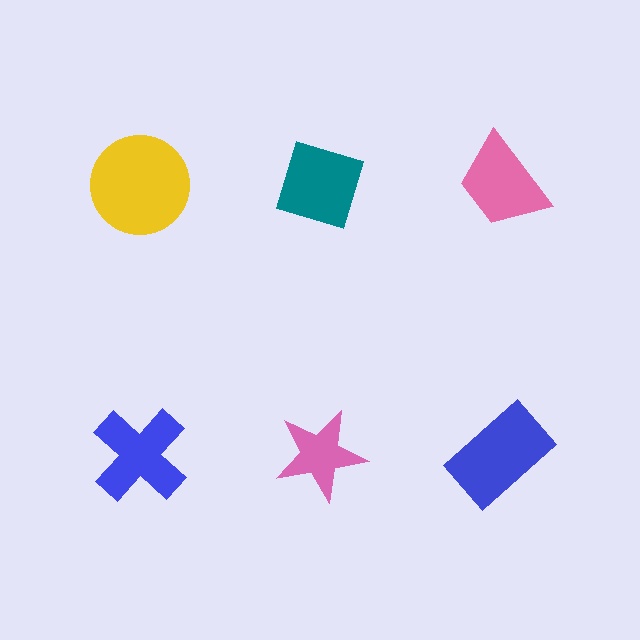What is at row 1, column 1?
A yellow circle.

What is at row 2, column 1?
A blue cross.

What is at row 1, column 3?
A pink trapezoid.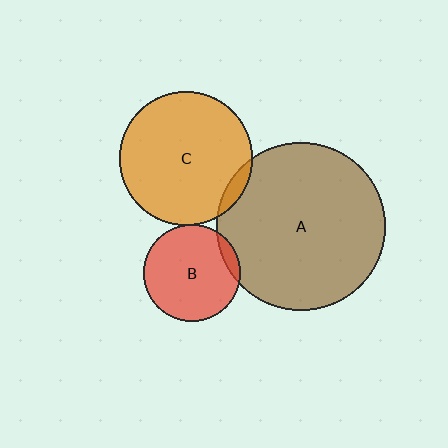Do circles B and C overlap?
Yes.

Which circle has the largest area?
Circle A (brown).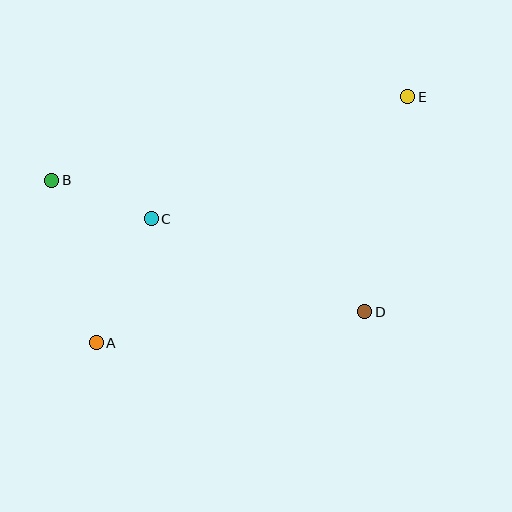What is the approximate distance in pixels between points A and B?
The distance between A and B is approximately 168 pixels.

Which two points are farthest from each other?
Points A and E are farthest from each other.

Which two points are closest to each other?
Points B and C are closest to each other.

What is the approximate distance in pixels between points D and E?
The distance between D and E is approximately 219 pixels.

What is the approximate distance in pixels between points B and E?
The distance between B and E is approximately 366 pixels.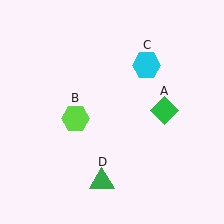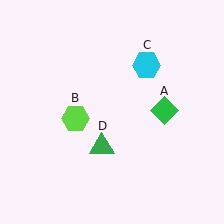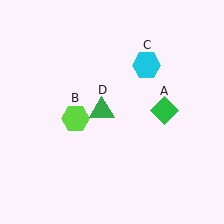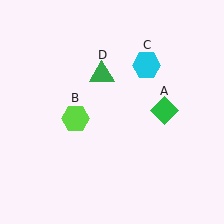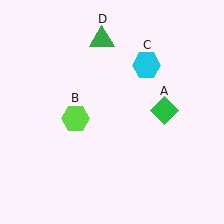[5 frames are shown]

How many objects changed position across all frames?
1 object changed position: green triangle (object D).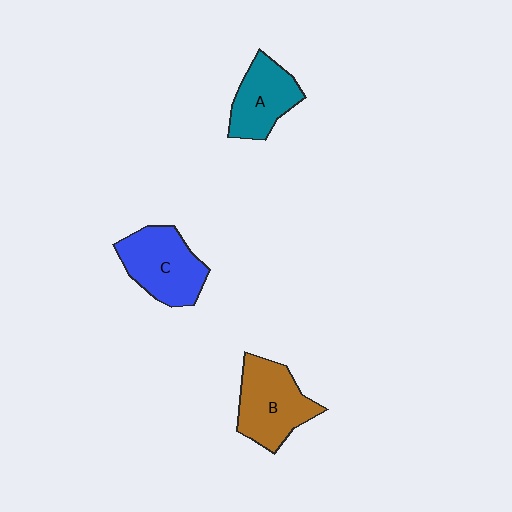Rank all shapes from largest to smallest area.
From largest to smallest: B (brown), C (blue), A (teal).